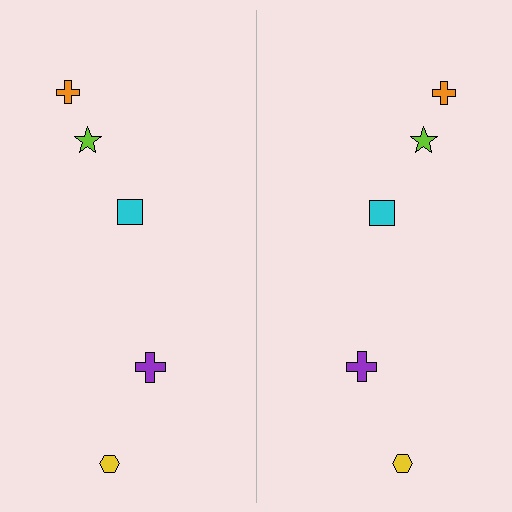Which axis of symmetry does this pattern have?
The pattern has a vertical axis of symmetry running through the center of the image.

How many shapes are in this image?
There are 10 shapes in this image.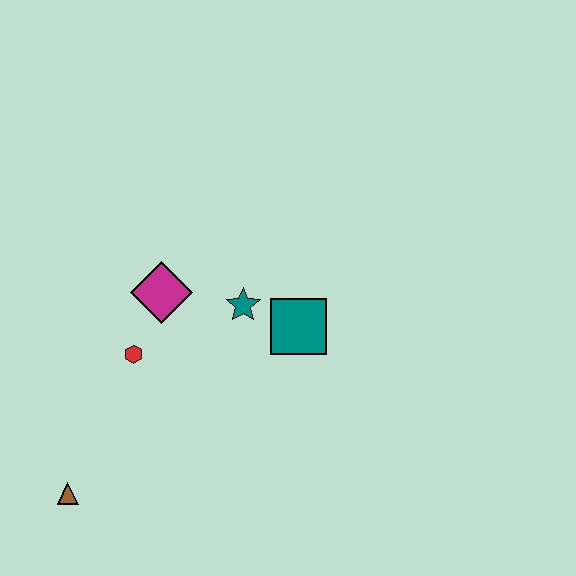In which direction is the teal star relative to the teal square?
The teal star is to the left of the teal square.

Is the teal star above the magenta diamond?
No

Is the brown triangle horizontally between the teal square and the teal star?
No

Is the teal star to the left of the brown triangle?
No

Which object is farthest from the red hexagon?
The teal square is farthest from the red hexagon.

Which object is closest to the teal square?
The teal star is closest to the teal square.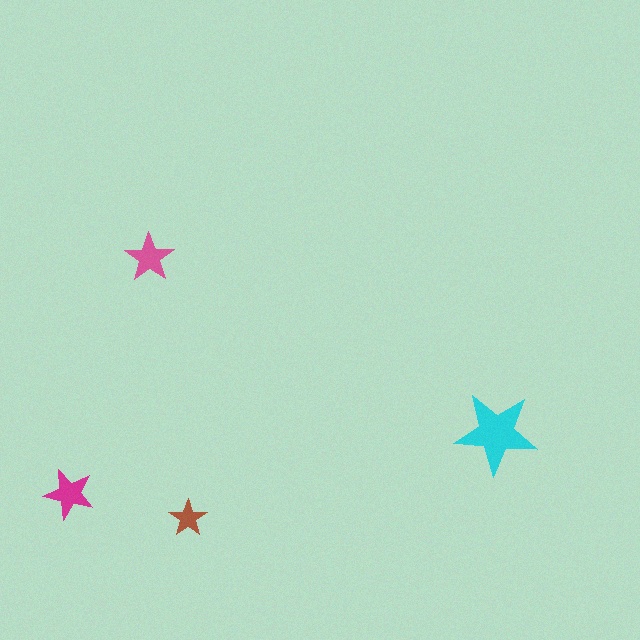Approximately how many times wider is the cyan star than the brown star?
About 2 times wider.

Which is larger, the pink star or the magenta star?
The magenta one.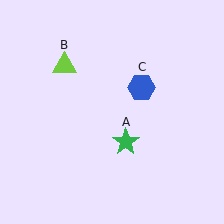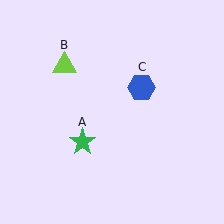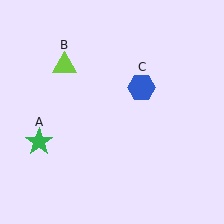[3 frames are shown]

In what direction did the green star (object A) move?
The green star (object A) moved left.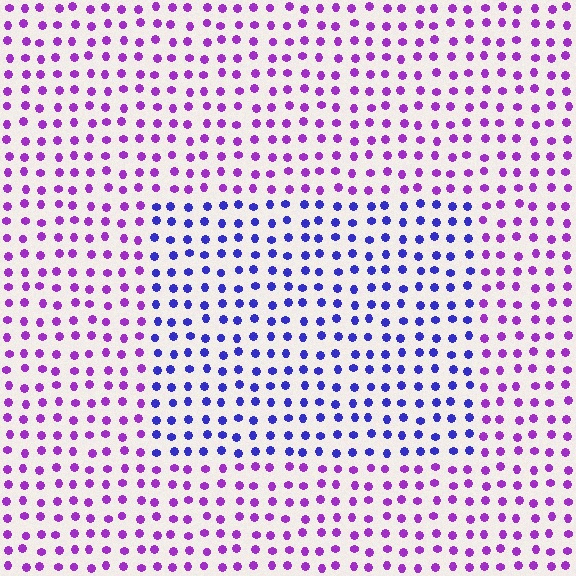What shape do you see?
I see a rectangle.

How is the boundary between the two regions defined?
The boundary is defined purely by a slight shift in hue (about 44 degrees). Spacing, size, and orientation are identical on both sides.